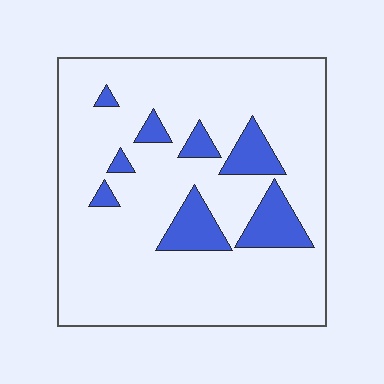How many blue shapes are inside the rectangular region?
8.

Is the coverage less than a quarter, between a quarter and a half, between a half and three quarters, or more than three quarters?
Less than a quarter.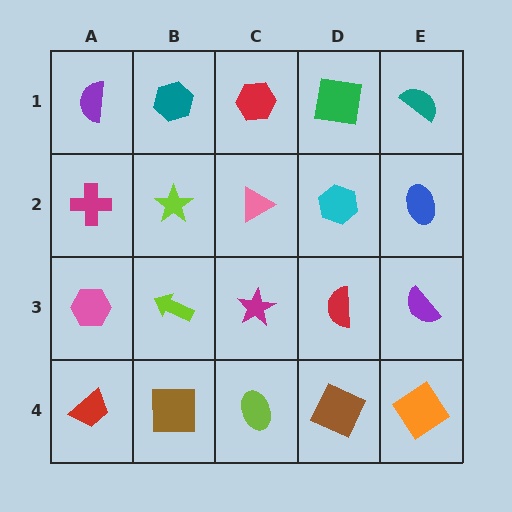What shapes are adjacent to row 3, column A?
A magenta cross (row 2, column A), a red trapezoid (row 4, column A), a lime arrow (row 3, column B).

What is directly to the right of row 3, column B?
A magenta star.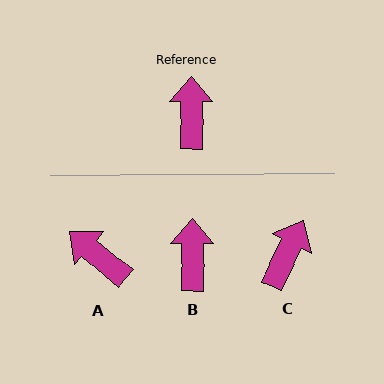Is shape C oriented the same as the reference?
No, it is off by about 26 degrees.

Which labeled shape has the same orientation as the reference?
B.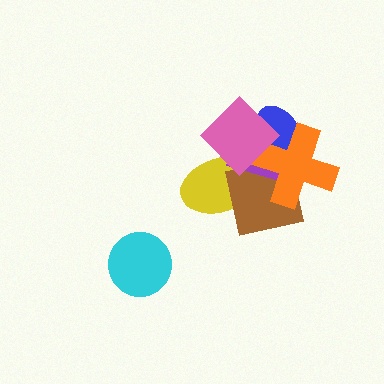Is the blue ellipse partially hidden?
Yes, it is partially covered by another shape.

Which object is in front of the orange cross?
The pink diamond is in front of the orange cross.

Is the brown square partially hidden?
Yes, it is partially covered by another shape.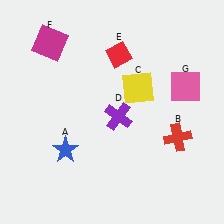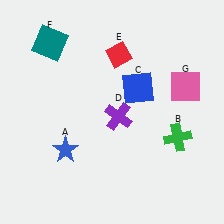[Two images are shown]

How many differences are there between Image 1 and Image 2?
There are 3 differences between the two images.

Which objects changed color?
B changed from red to green. C changed from yellow to blue. F changed from magenta to teal.